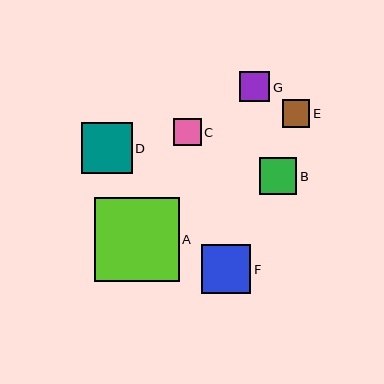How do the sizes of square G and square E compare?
Square G and square E are approximately the same size.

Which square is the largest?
Square A is the largest with a size of approximately 84 pixels.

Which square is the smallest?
Square E is the smallest with a size of approximately 28 pixels.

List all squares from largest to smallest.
From largest to smallest: A, D, F, B, G, C, E.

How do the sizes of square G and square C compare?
Square G and square C are approximately the same size.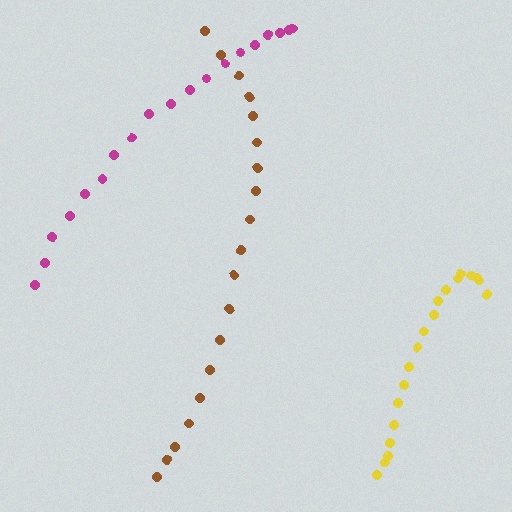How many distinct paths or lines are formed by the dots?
There are 3 distinct paths.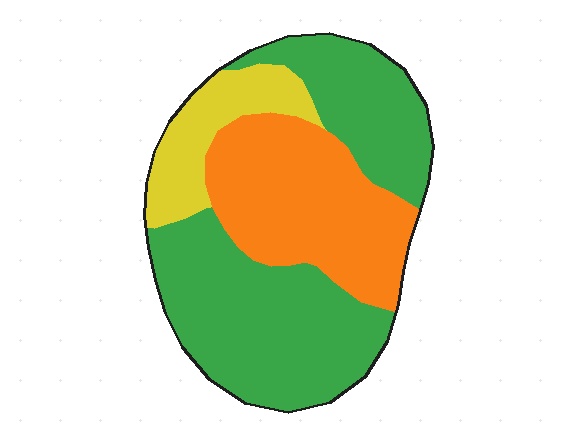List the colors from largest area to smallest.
From largest to smallest: green, orange, yellow.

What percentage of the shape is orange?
Orange covers roughly 30% of the shape.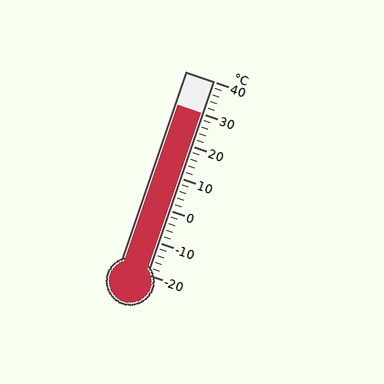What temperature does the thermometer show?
The thermometer shows approximately 30°C.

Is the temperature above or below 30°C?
The temperature is at 30°C.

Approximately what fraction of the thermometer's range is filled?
The thermometer is filled to approximately 85% of its range.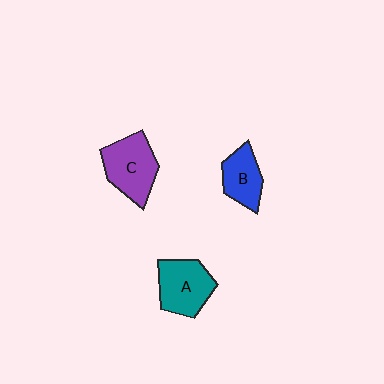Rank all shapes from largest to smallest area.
From largest to smallest: C (purple), A (teal), B (blue).